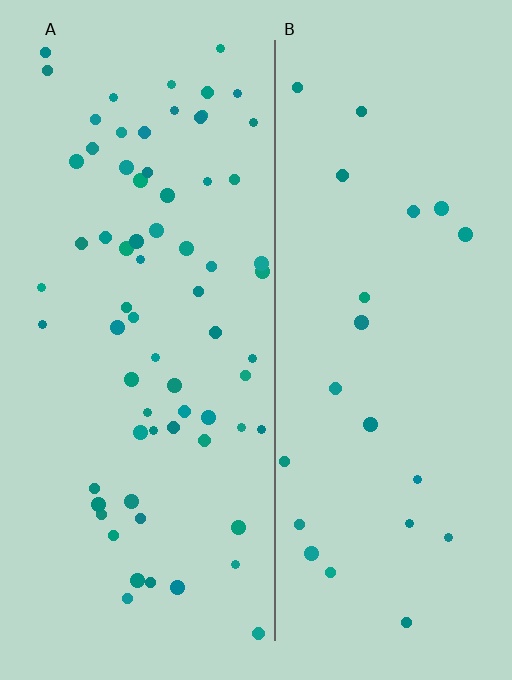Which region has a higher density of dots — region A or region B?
A (the left).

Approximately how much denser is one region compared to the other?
Approximately 3.1× — region A over region B.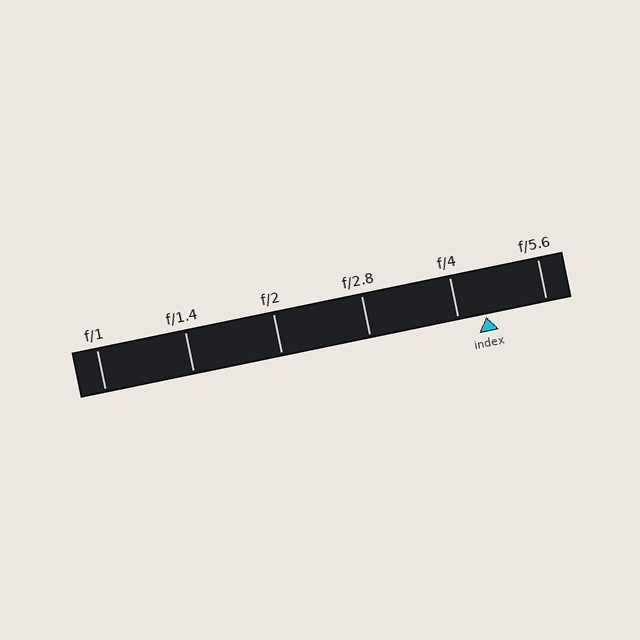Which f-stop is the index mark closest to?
The index mark is closest to f/4.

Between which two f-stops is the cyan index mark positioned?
The index mark is between f/4 and f/5.6.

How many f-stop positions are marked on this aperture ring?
There are 6 f-stop positions marked.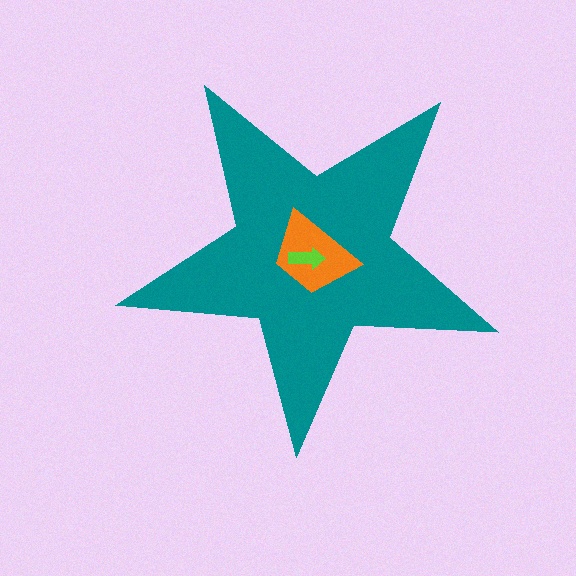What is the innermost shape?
The lime arrow.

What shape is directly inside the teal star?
The orange trapezoid.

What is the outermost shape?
The teal star.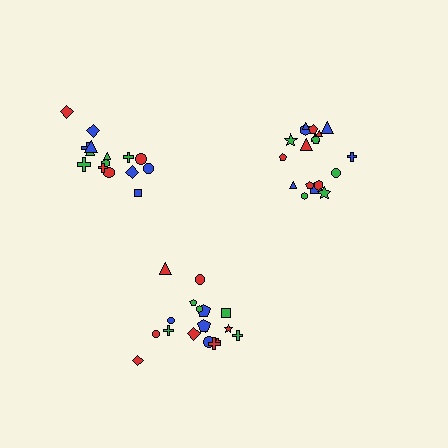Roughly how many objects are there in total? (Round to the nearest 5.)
Roughly 50 objects in total.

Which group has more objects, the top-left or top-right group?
The top-right group.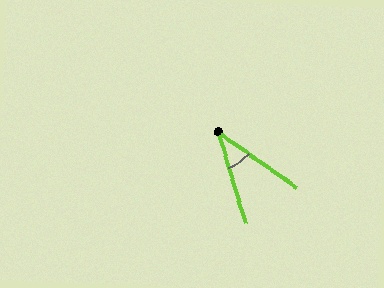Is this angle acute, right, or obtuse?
It is acute.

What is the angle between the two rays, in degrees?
Approximately 38 degrees.